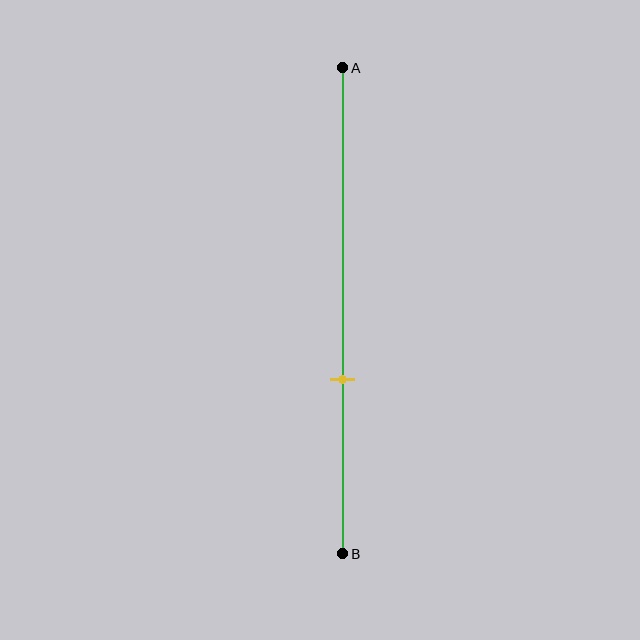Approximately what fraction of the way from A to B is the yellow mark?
The yellow mark is approximately 65% of the way from A to B.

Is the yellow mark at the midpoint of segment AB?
No, the mark is at about 65% from A, not at the 50% midpoint.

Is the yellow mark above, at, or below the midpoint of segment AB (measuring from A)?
The yellow mark is below the midpoint of segment AB.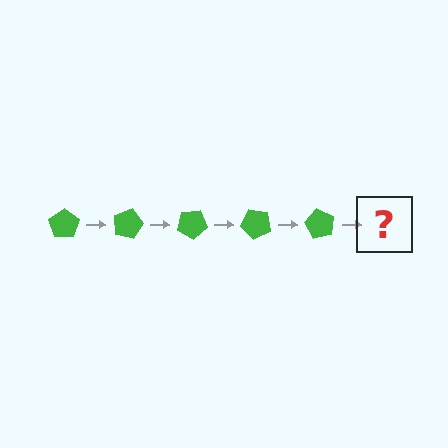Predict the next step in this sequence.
The next step is a green pentagon rotated 75 degrees.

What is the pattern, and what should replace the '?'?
The pattern is that the pentagon rotates 15 degrees each step. The '?' should be a green pentagon rotated 75 degrees.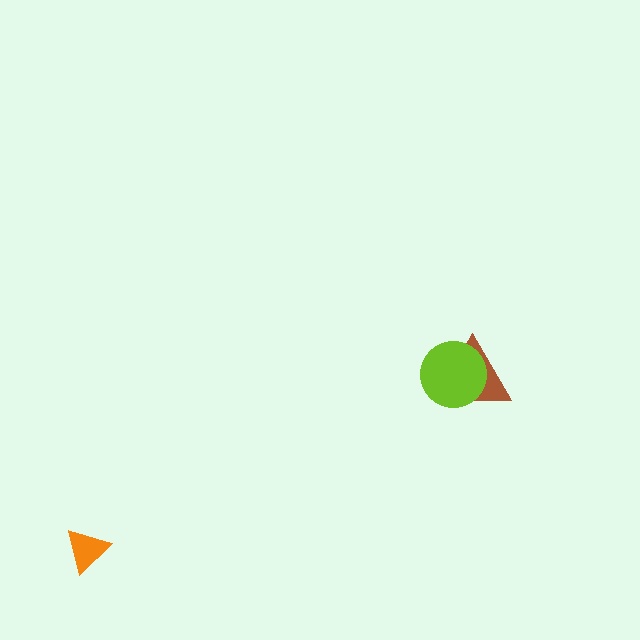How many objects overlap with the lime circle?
1 object overlaps with the lime circle.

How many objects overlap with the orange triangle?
0 objects overlap with the orange triangle.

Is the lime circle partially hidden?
No, no other shape covers it.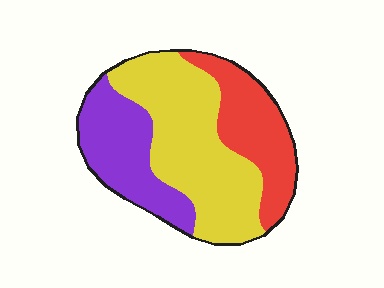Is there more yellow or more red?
Yellow.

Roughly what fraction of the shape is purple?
Purple covers 27% of the shape.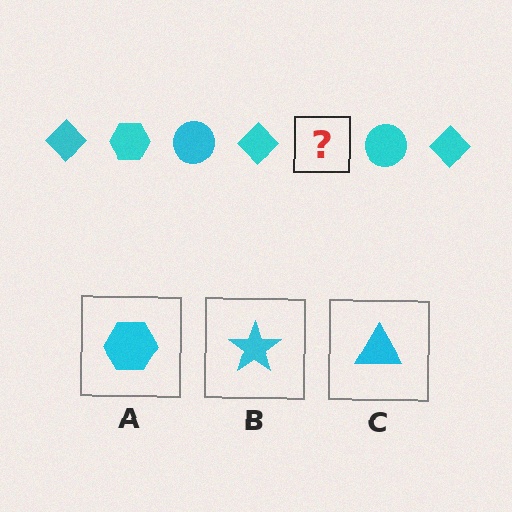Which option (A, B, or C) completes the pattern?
A.